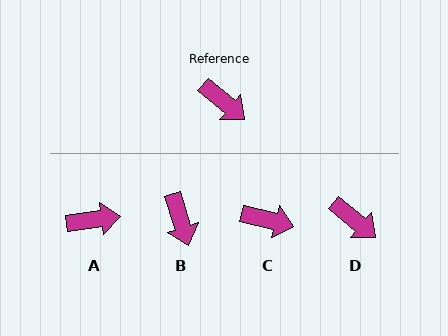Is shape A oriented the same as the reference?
No, it is off by about 48 degrees.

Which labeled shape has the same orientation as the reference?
D.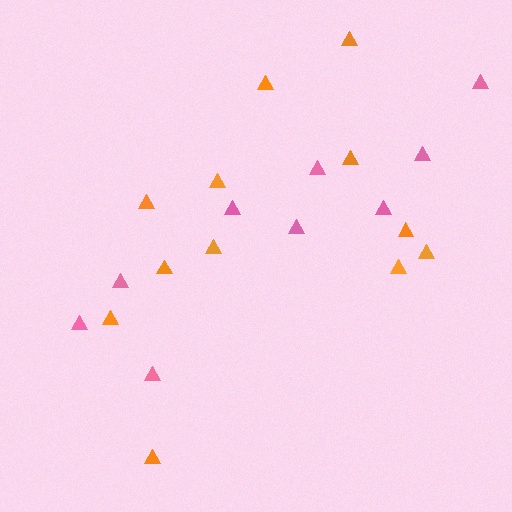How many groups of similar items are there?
There are 2 groups: one group of orange triangles (12) and one group of pink triangles (9).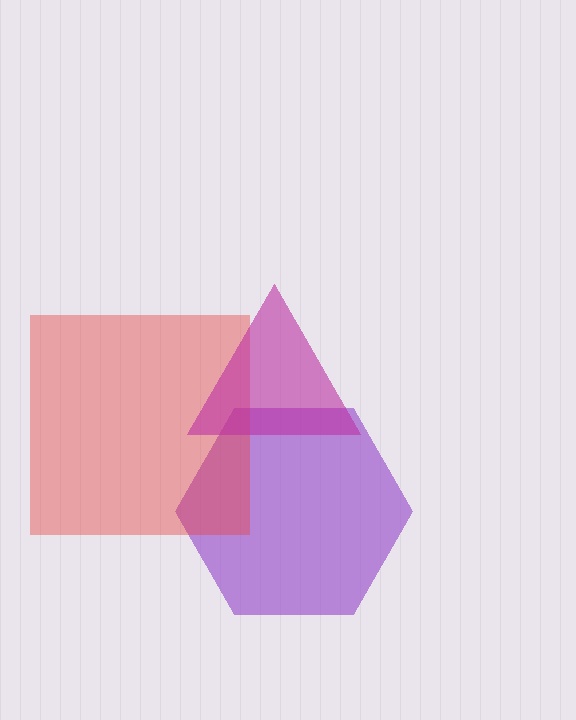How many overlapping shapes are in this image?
There are 3 overlapping shapes in the image.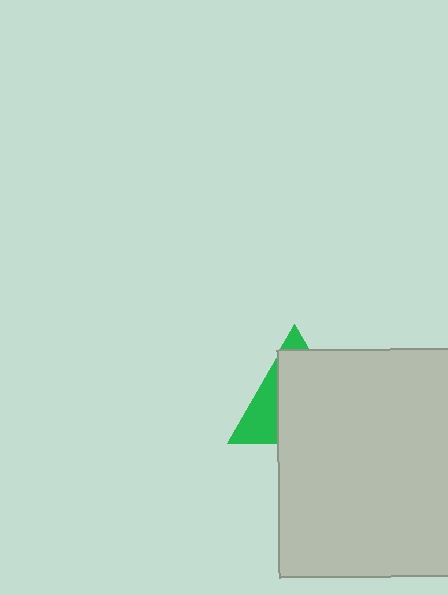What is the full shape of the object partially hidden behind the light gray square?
The partially hidden object is a green triangle.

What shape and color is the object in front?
The object in front is a light gray square.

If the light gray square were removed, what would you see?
You would see the complete green triangle.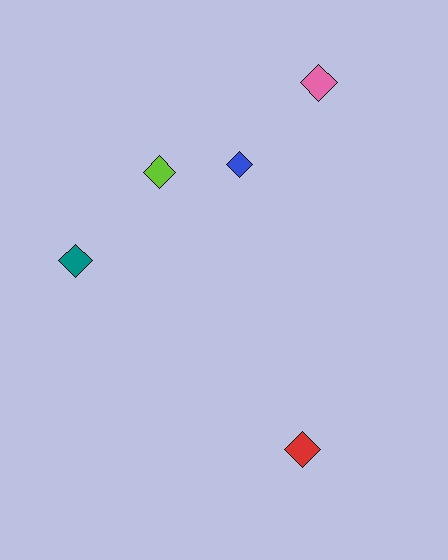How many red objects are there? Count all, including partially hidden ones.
There is 1 red object.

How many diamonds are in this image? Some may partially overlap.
There are 5 diamonds.